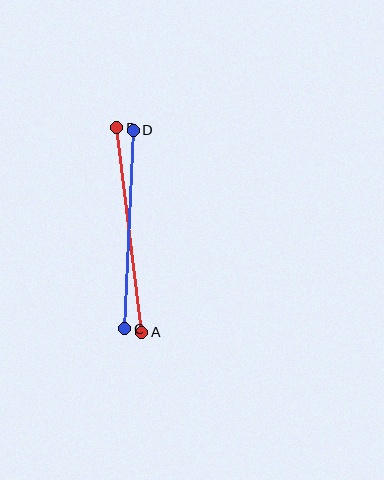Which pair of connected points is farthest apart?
Points A and B are farthest apart.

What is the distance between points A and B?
The distance is approximately 206 pixels.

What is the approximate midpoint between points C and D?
The midpoint is at approximately (129, 229) pixels.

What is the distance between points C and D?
The distance is approximately 199 pixels.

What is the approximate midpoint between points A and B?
The midpoint is at approximately (129, 230) pixels.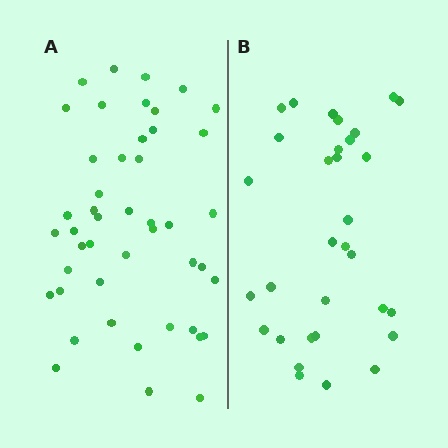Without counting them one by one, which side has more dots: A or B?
Region A (the left region) has more dots.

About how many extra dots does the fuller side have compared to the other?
Region A has approximately 15 more dots than region B.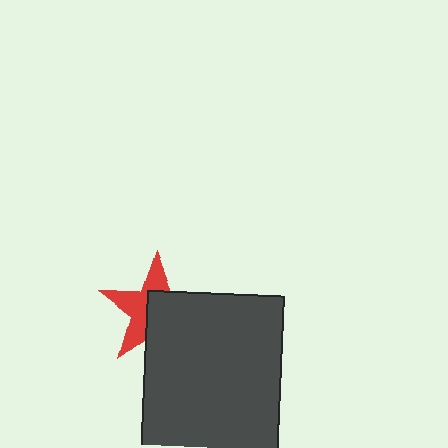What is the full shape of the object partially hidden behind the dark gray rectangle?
The partially hidden object is a red star.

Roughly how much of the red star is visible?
About half of it is visible (roughly 47%).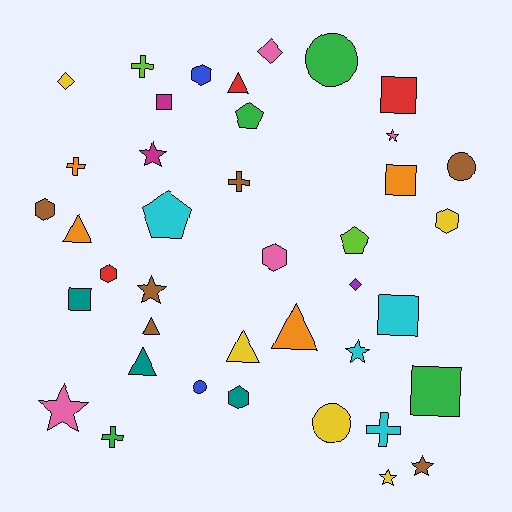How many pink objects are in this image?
There are 4 pink objects.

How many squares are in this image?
There are 6 squares.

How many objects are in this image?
There are 40 objects.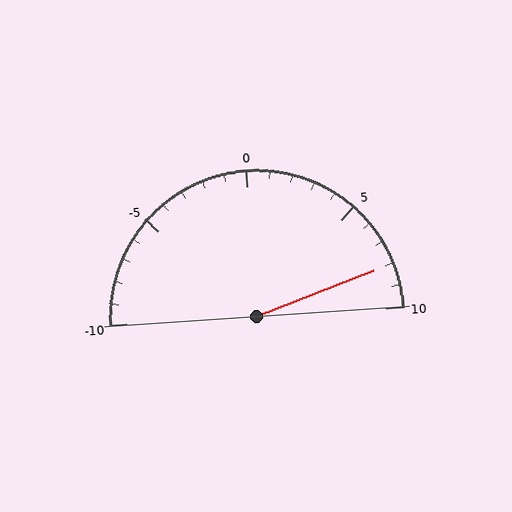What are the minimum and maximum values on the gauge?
The gauge ranges from -10 to 10.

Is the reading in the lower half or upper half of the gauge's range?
The reading is in the upper half of the range (-10 to 10).